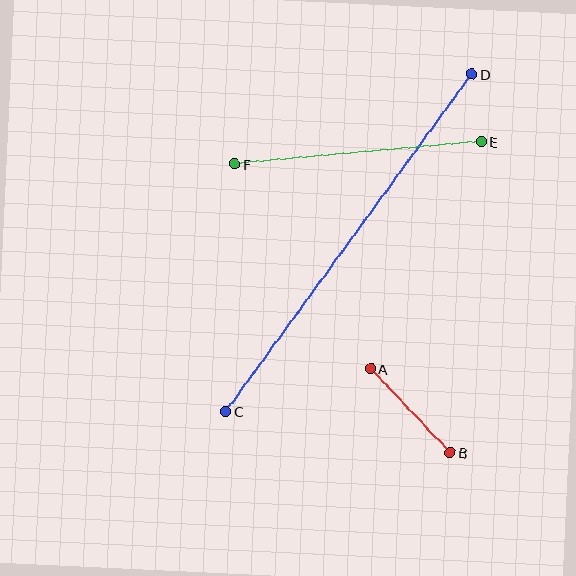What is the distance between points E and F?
The distance is approximately 248 pixels.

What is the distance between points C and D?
The distance is approximately 417 pixels.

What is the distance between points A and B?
The distance is approximately 116 pixels.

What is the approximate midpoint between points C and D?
The midpoint is at approximately (349, 243) pixels.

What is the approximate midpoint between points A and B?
The midpoint is at approximately (410, 411) pixels.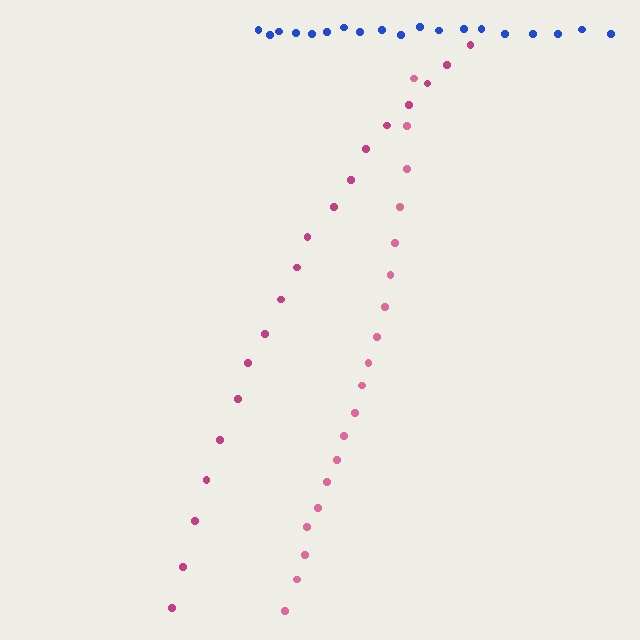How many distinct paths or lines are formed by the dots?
There are 3 distinct paths.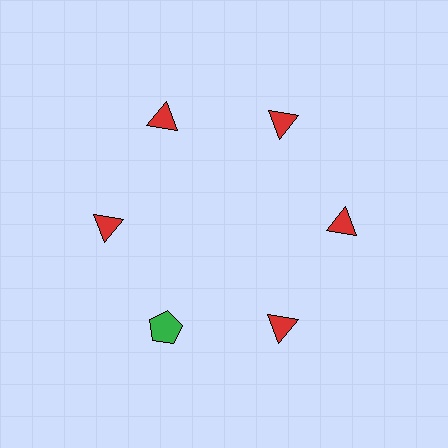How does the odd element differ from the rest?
It differs in both color (green instead of red) and shape (pentagon instead of triangle).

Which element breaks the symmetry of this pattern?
The green pentagon at roughly the 7 o'clock position breaks the symmetry. All other shapes are red triangles.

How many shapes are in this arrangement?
There are 6 shapes arranged in a ring pattern.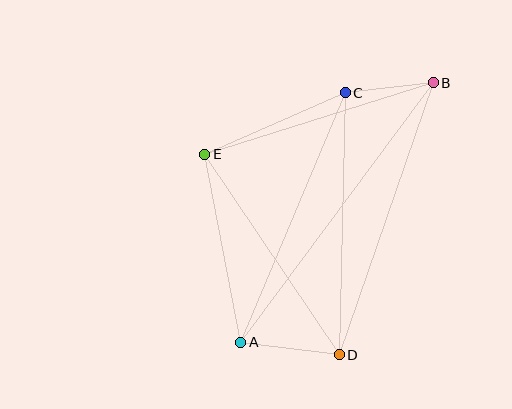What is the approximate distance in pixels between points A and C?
The distance between A and C is approximately 271 pixels.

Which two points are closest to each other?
Points B and C are closest to each other.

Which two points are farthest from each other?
Points A and B are farthest from each other.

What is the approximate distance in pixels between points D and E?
The distance between D and E is approximately 242 pixels.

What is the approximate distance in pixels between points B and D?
The distance between B and D is approximately 288 pixels.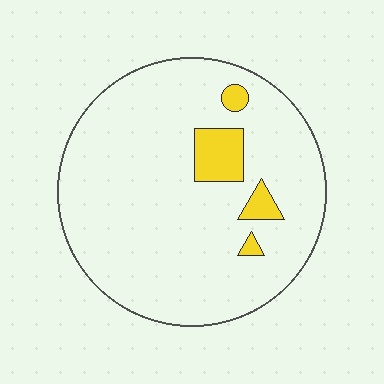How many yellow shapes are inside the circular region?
4.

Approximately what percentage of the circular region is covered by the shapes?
Approximately 10%.